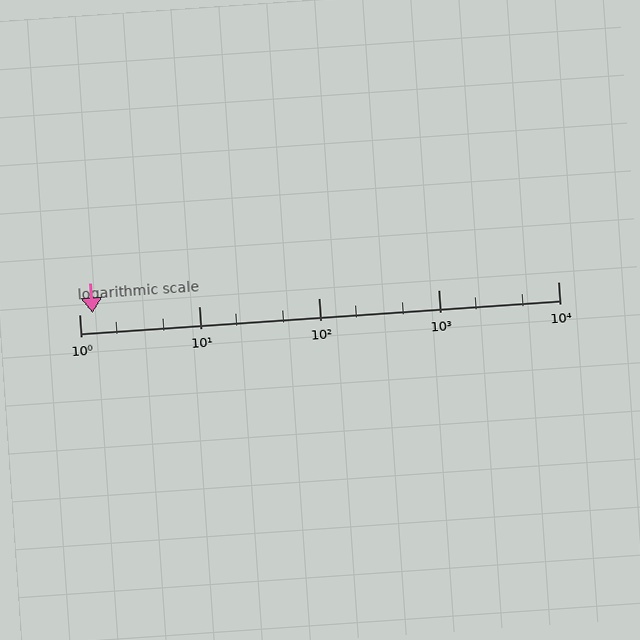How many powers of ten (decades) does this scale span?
The scale spans 4 decades, from 1 to 10000.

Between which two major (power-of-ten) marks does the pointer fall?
The pointer is between 1 and 10.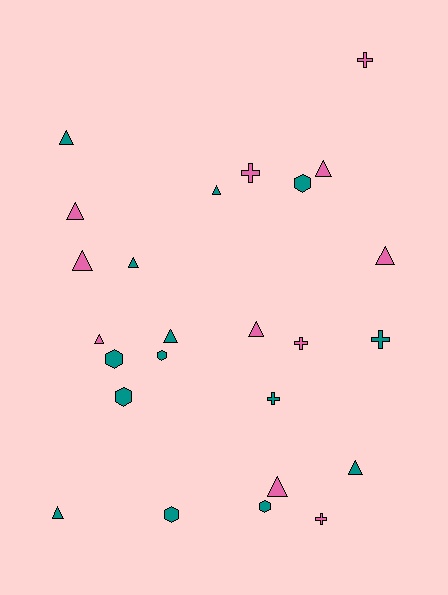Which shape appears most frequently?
Triangle, with 13 objects.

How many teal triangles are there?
There are 6 teal triangles.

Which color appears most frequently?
Teal, with 14 objects.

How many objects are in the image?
There are 25 objects.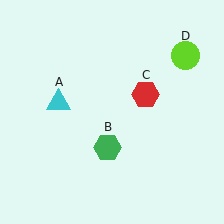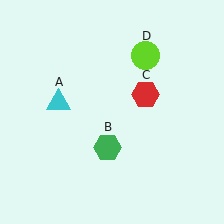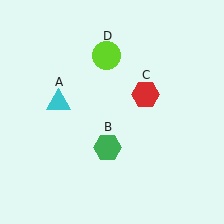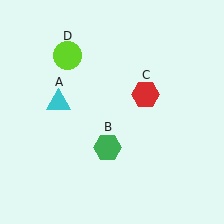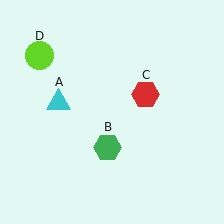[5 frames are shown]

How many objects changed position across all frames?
1 object changed position: lime circle (object D).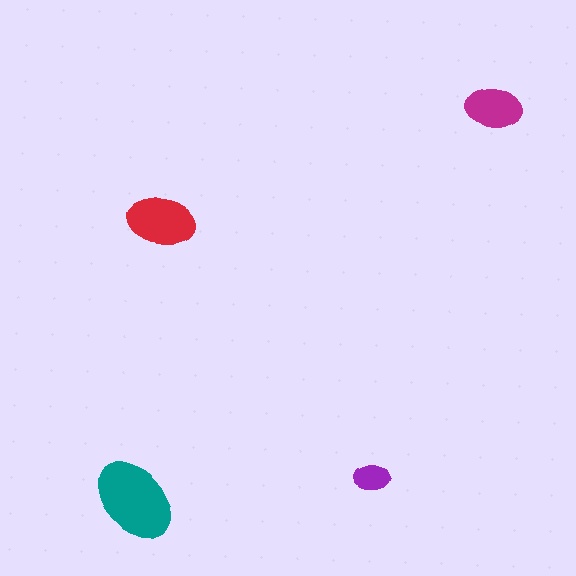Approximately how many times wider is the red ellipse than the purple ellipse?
About 2 times wider.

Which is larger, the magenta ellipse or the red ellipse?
The red one.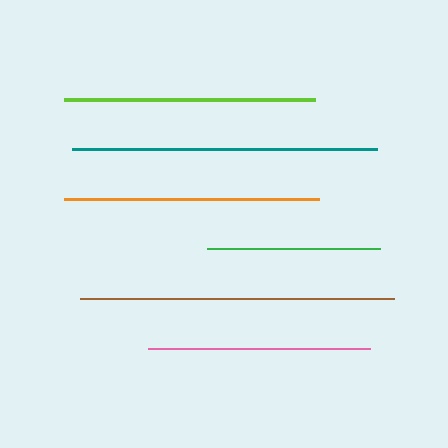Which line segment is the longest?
The brown line is the longest at approximately 314 pixels.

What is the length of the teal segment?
The teal segment is approximately 304 pixels long.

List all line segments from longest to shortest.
From longest to shortest: brown, teal, orange, lime, pink, green.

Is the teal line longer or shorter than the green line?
The teal line is longer than the green line.